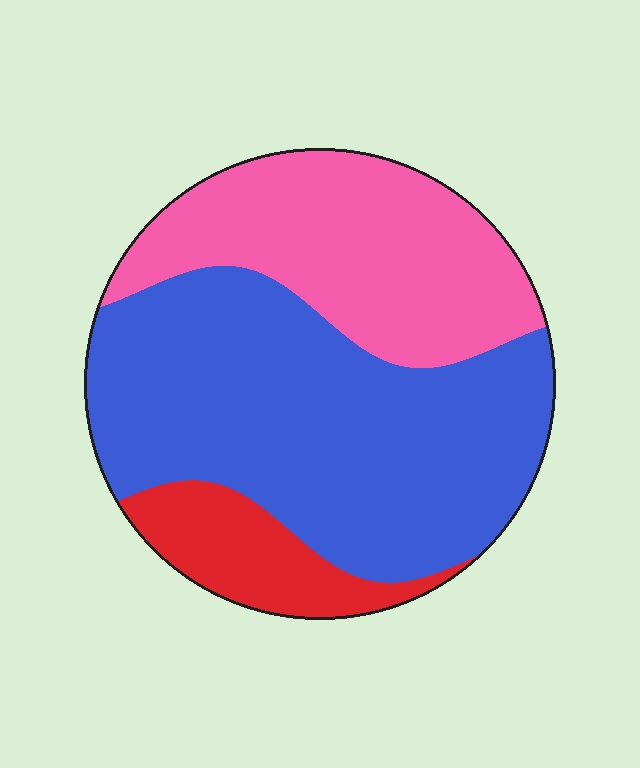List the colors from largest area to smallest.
From largest to smallest: blue, pink, red.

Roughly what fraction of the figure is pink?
Pink takes up about one third (1/3) of the figure.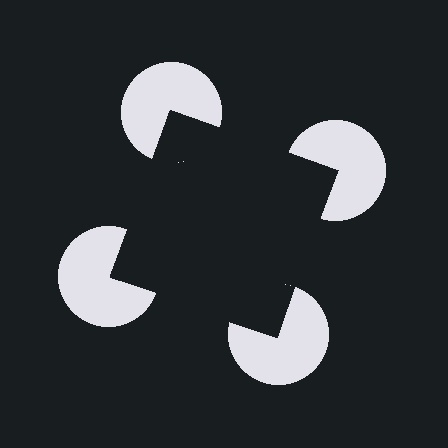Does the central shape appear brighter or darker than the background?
It typically appears slightly darker than the background, even though no actual brightness change is drawn.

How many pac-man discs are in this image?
There are 4 — one at each vertex of the illusory square.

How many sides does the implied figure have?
4 sides.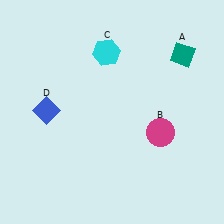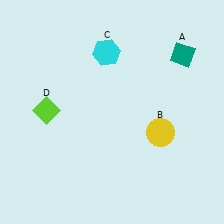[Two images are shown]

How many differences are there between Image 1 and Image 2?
There are 2 differences between the two images.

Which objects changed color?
B changed from magenta to yellow. D changed from blue to lime.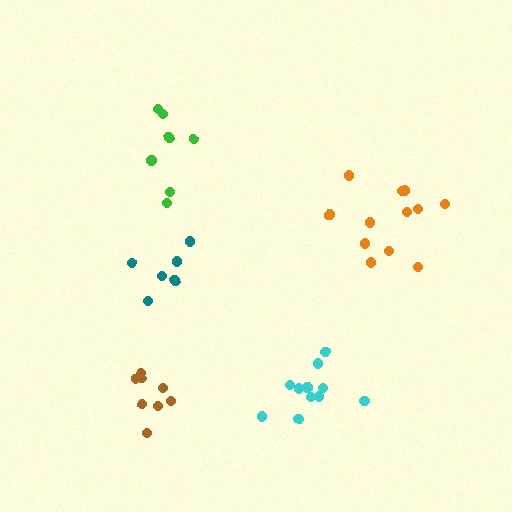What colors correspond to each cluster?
The clusters are colored: brown, teal, green, orange, cyan.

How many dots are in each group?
Group 1: 8 dots, Group 2: 6 dots, Group 3: 7 dots, Group 4: 12 dots, Group 5: 11 dots (44 total).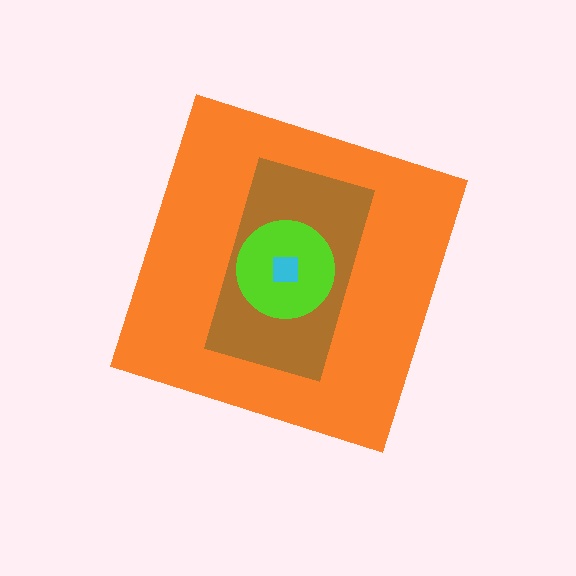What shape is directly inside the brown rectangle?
The lime circle.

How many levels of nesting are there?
4.